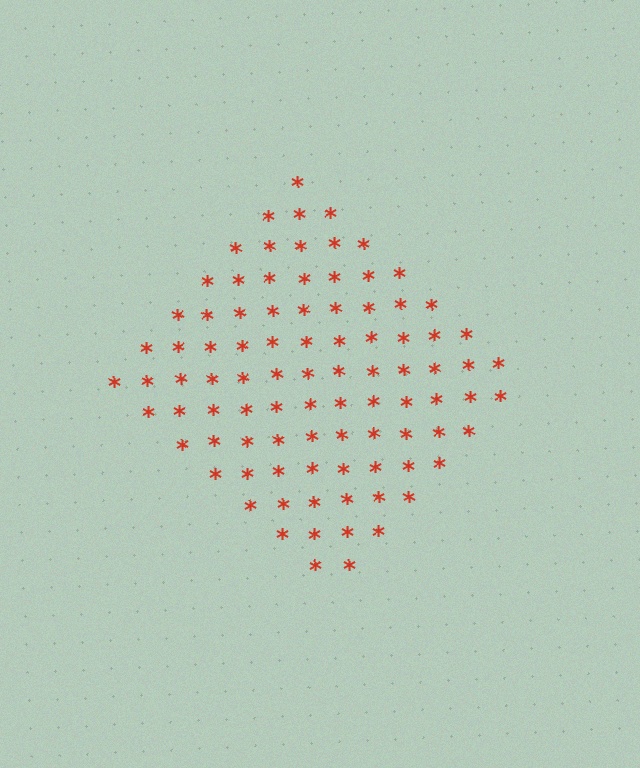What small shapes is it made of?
It is made of small asterisks.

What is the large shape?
The large shape is a diamond.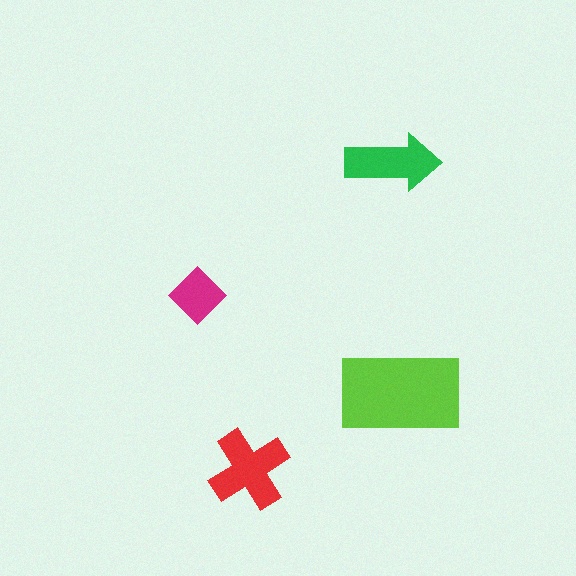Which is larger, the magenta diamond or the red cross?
The red cross.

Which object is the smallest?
The magenta diamond.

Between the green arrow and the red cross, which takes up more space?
The red cross.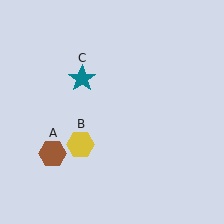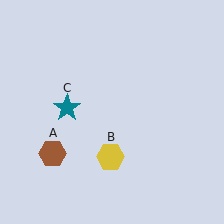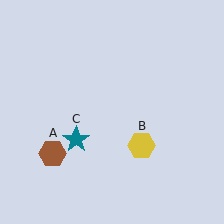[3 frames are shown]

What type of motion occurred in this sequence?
The yellow hexagon (object B), teal star (object C) rotated counterclockwise around the center of the scene.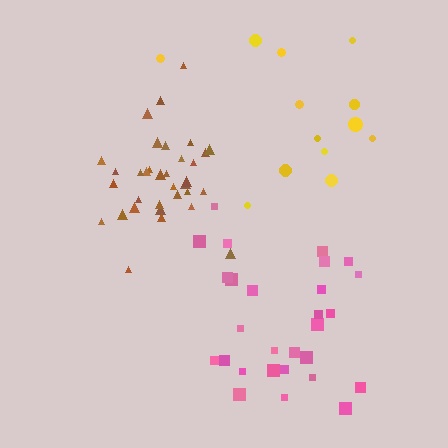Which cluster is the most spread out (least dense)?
Yellow.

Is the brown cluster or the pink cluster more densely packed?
Brown.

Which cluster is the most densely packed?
Brown.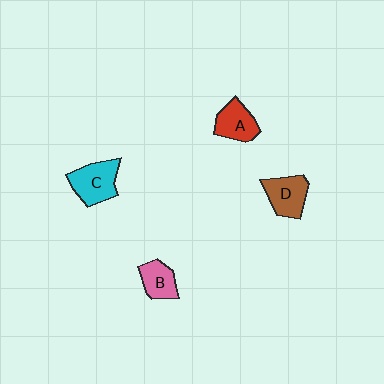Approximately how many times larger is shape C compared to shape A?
Approximately 1.2 times.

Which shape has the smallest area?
Shape B (pink).